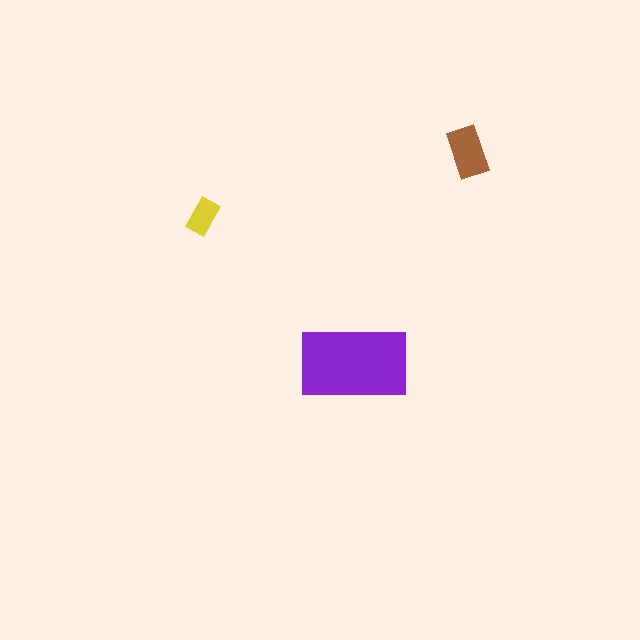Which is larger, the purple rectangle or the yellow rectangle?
The purple one.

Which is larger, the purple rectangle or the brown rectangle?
The purple one.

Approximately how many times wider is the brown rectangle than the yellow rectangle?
About 1.5 times wider.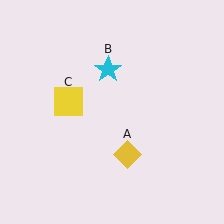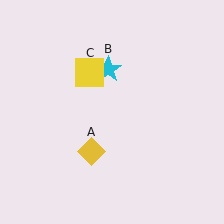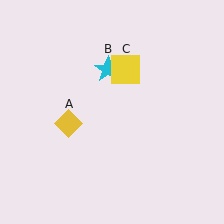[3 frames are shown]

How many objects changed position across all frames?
2 objects changed position: yellow diamond (object A), yellow square (object C).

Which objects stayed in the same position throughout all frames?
Cyan star (object B) remained stationary.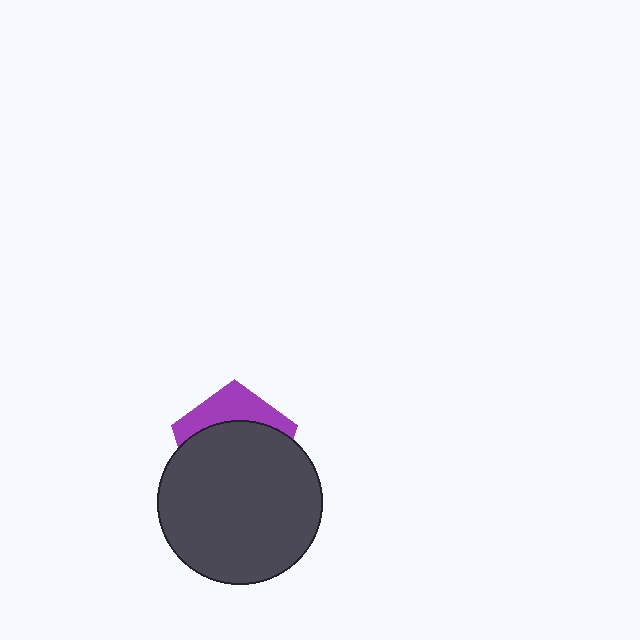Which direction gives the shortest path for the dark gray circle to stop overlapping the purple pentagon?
Moving down gives the shortest separation.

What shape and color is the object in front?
The object in front is a dark gray circle.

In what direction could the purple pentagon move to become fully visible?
The purple pentagon could move up. That would shift it out from behind the dark gray circle entirely.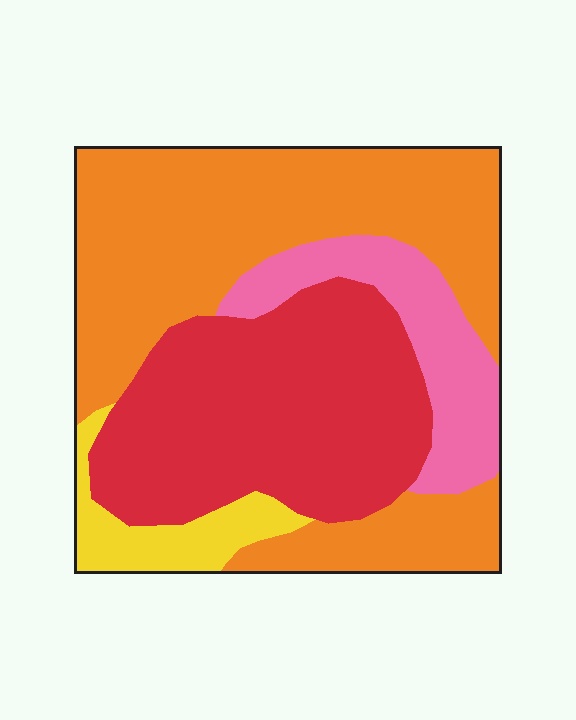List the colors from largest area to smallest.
From largest to smallest: orange, red, pink, yellow.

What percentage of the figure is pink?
Pink takes up about one eighth (1/8) of the figure.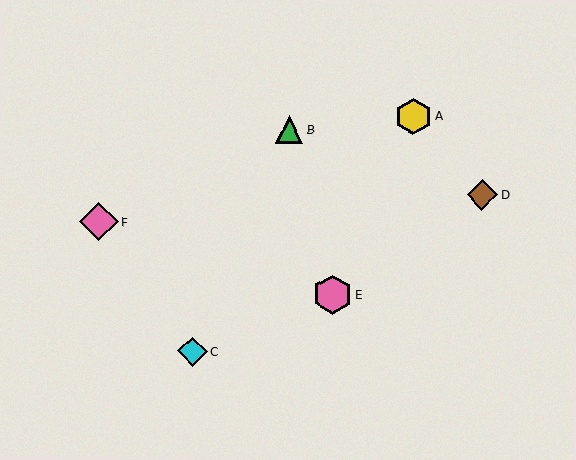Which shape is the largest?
The pink hexagon (labeled E) is the largest.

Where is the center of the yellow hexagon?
The center of the yellow hexagon is at (413, 116).